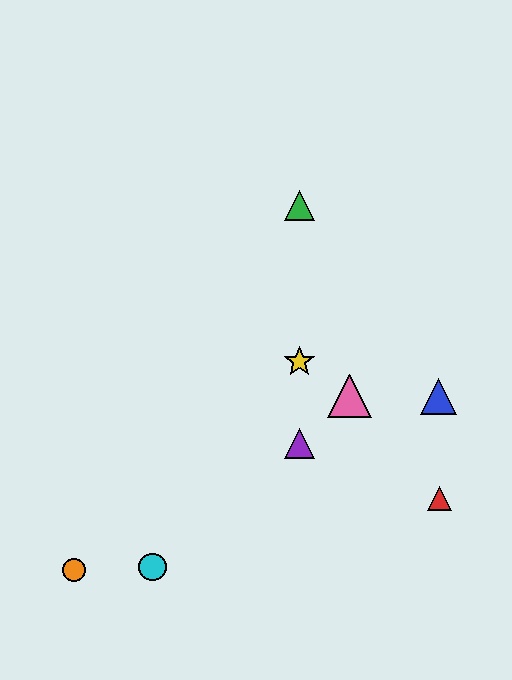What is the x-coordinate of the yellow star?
The yellow star is at x≈299.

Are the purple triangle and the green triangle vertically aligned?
Yes, both are at x≈299.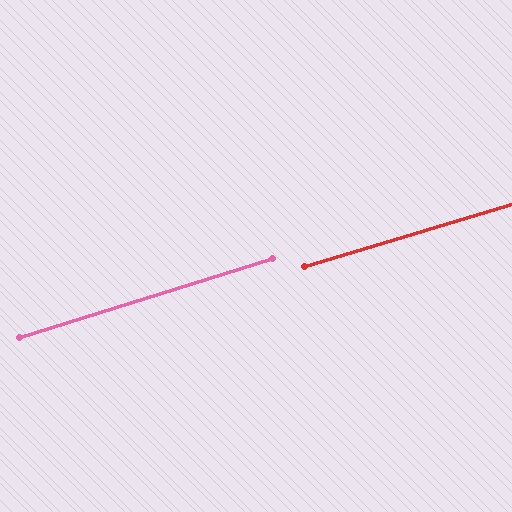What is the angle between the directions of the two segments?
Approximately 1 degree.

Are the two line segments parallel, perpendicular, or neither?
Parallel — their directions differ by only 0.6°.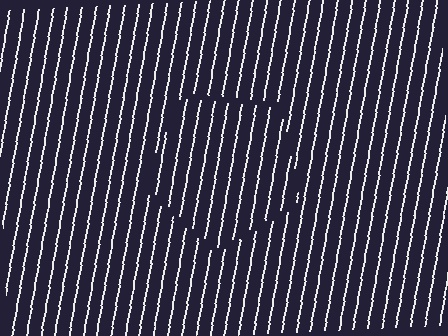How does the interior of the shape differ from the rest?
The interior of the shape contains the same grating, shifted by half a period — the contour is defined by the phase discontinuity where line-ends from the inner and outer gratings abut.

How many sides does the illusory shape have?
5 sides — the line-ends trace a pentagon.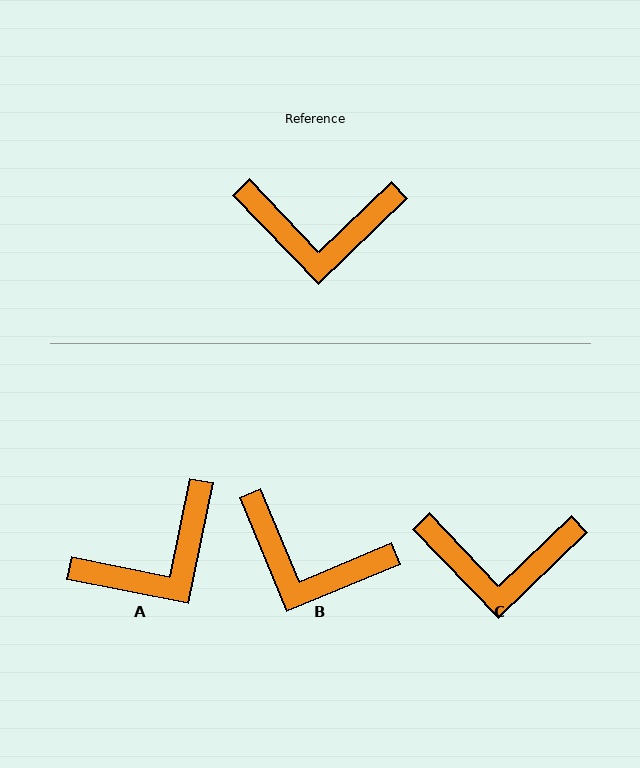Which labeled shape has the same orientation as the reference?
C.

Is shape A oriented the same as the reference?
No, it is off by about 35 degrees.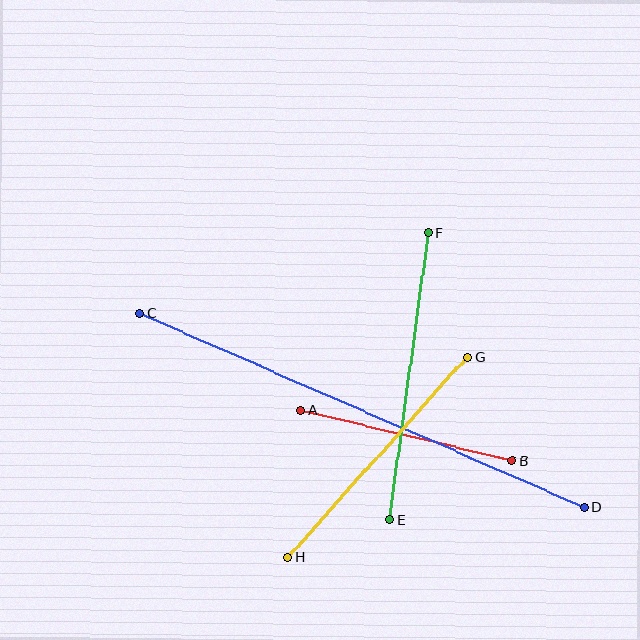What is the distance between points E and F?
The distance is approximately 289 pixels.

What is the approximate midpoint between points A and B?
The midpoint is at approximately (406, 435) pixels.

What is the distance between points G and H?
The distance is approximately 269 pixels.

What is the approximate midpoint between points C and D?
The midpoint is at approximately (362, 410) pixels.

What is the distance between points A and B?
The distance is approximately 217 pixels.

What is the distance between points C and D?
The distance is approximately 485 pixels.